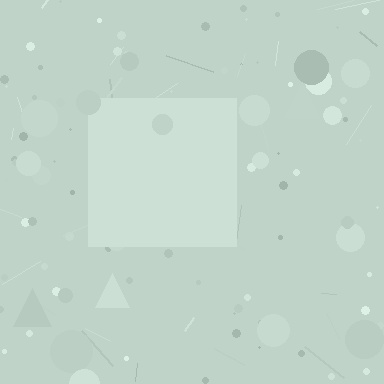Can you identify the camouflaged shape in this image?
The camouflaged shape is a square.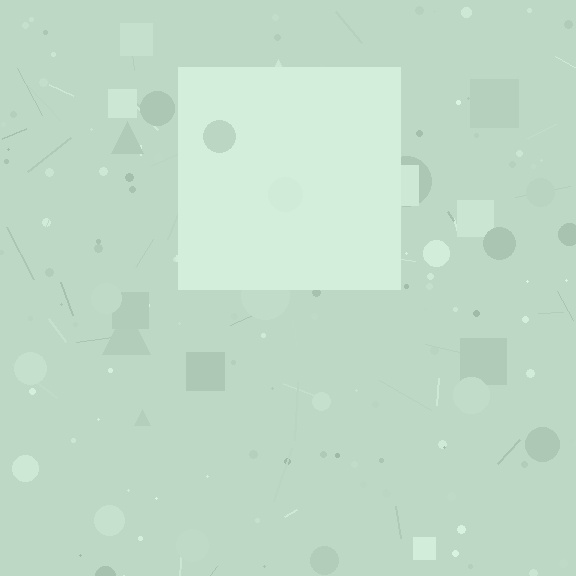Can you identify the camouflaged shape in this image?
The camouflaged shape is a square.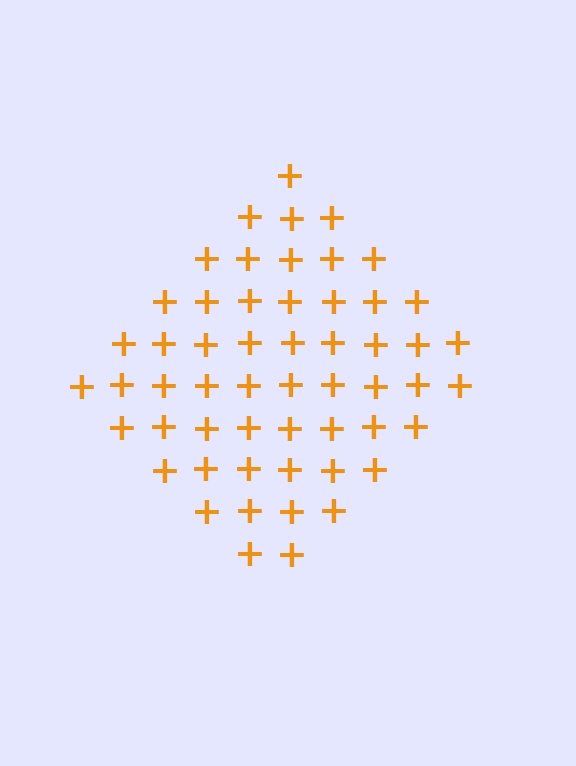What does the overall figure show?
The overall figure shows a diamond.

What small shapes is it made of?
It is made of small plus signs.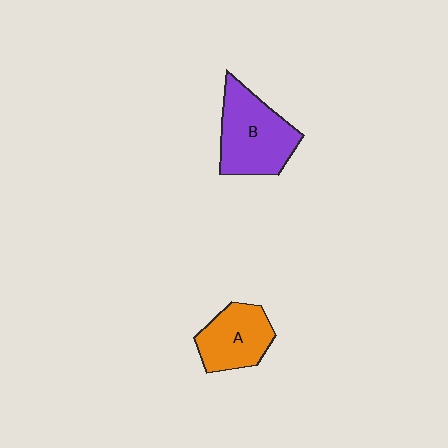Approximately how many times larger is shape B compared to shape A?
Approximately 1.4 times.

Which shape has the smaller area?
Shape A (orange).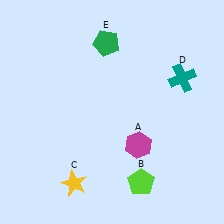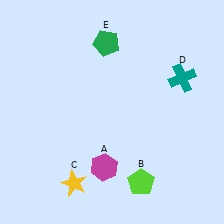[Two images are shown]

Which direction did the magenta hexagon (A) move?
The magenta hexagon (A) moved left.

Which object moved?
The magenta hexagon (A) moved left.